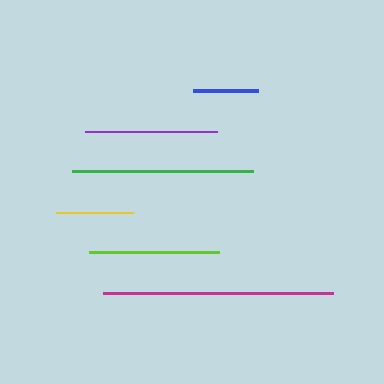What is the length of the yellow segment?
The yellow segment is approximately 76 pixels long.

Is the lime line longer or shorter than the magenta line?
The magenta line is longer than the lime line.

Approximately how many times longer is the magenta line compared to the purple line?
The magenta line is approximately 1.7 times the length of the purple line.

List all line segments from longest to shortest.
From longest to shortest: magenta, green, purple, lime, yellow, blue.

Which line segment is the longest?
The magenta line is the longest at approximately 230 pixels.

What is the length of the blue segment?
The blue segment is approximately 65 pixels long.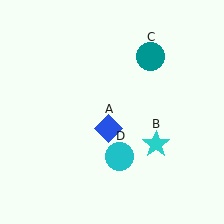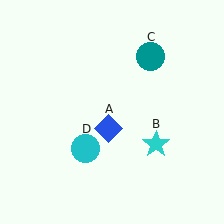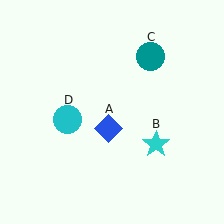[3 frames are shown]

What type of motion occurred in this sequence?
The cyan circle (object D) rotated clockwise around the center of the scene.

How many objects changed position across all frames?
1 object changed position: cyan circle (object D).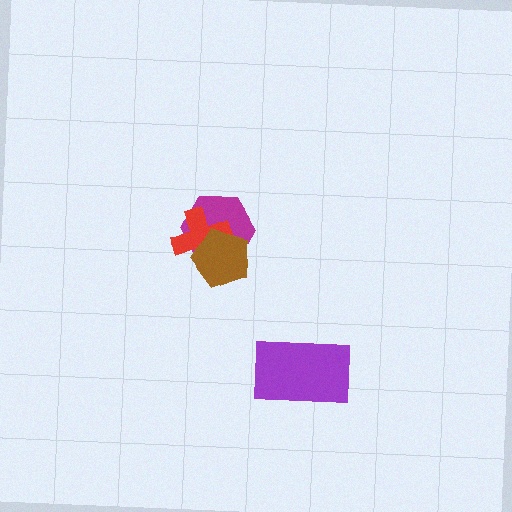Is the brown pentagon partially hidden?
No, no other shape covers it.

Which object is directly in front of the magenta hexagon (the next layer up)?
The red cross is directly in front of the magenta hexagon.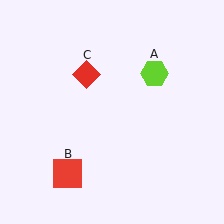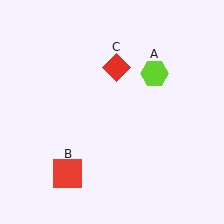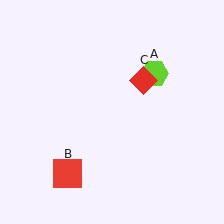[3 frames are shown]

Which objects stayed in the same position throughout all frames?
Lime hexagon (object A) and red square (object B) remained stationary.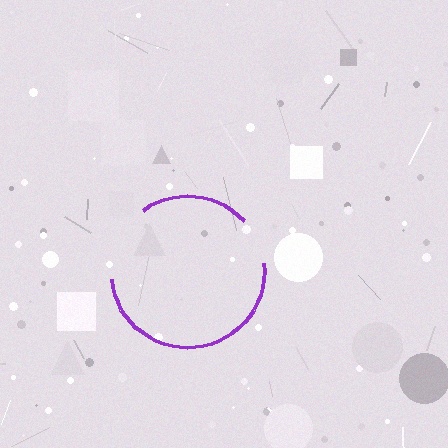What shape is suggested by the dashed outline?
The dashed outline suggests a circle.